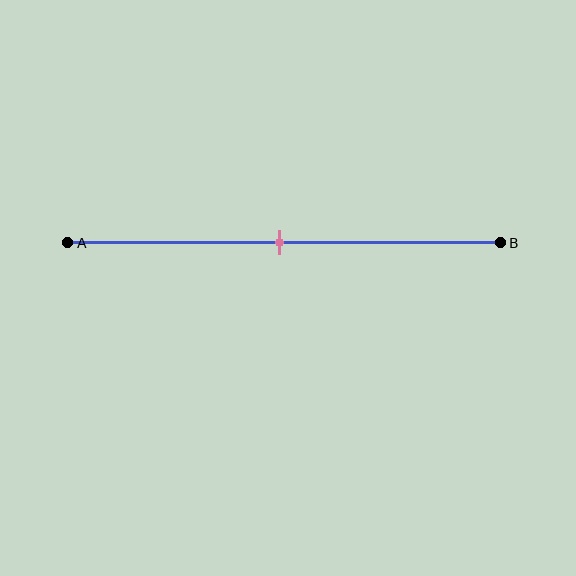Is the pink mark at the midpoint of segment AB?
Yes, the mark is approximately at the midpoint.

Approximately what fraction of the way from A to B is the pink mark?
The pink mark is approximately 50% of the way from A to B.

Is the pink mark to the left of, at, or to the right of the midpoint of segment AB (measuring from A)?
The pink mark is approximately at the midpoint of segment AB.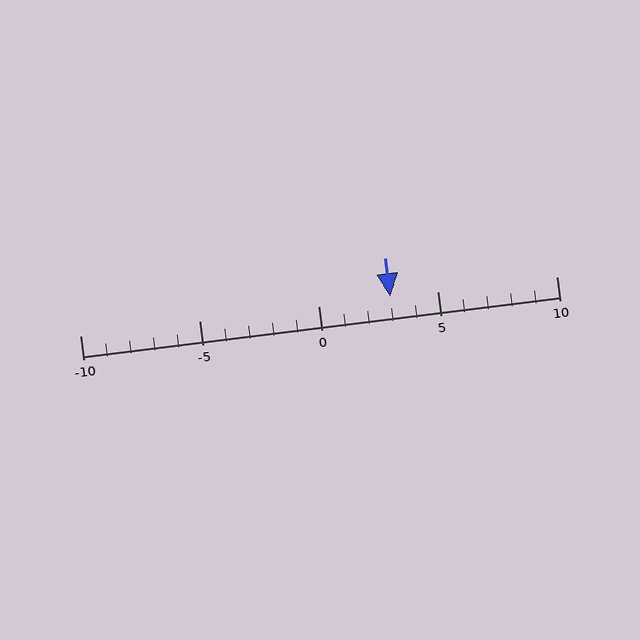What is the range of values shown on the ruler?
The ruler shows values from -10 to 10.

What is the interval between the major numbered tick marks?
The major tick marks are spaced 5 units apart.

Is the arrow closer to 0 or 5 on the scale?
The arrow is closer to 5.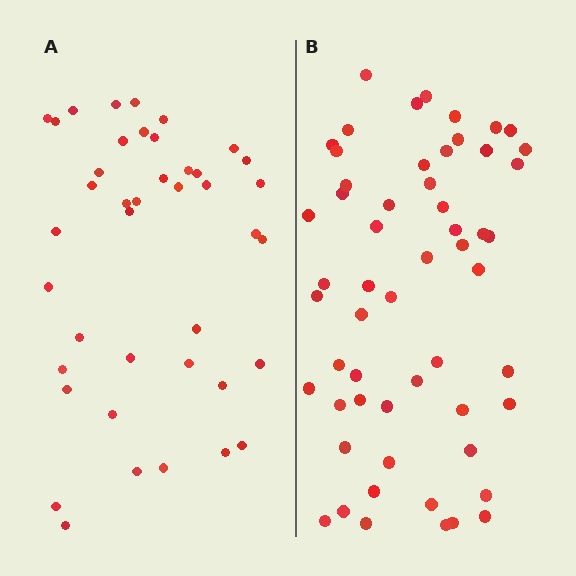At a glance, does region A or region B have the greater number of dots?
Region B (the right region) has more dots.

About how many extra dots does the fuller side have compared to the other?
Region B has approximately 15 more dots than region A.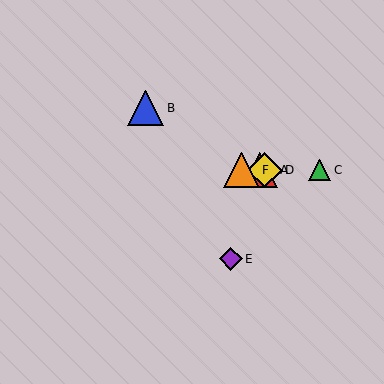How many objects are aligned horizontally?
4 objects (A, C, D, F) are aligned horizontally.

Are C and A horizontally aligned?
Yes, both are at y≈170.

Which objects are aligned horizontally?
Objects A, C, D, F are aligned horizontally.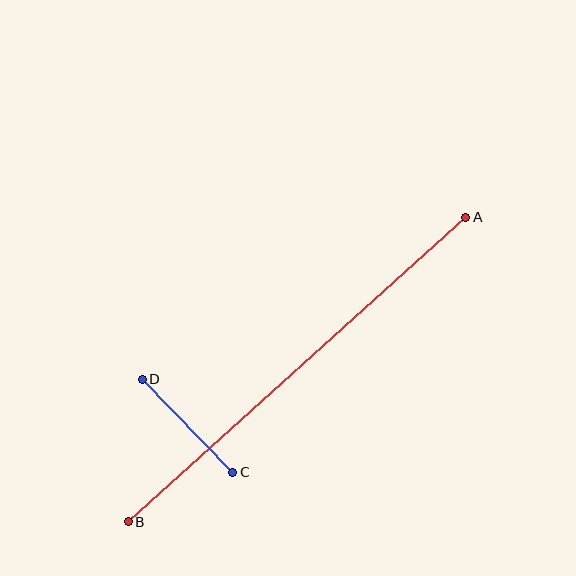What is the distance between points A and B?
The distance is approximately 454 pixels.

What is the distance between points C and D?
The distance is approximately 130 pixels.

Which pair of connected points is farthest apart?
Points A and B are farthest apart.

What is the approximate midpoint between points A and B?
The midpoint is at approximately (297, 369) pixels.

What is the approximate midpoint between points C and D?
The midpoint is at approximately (188, 426) pixels.